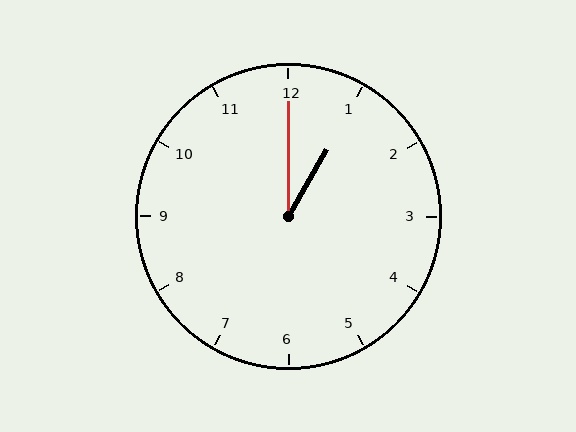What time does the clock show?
1:00.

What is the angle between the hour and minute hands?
Approximately 30 degrees.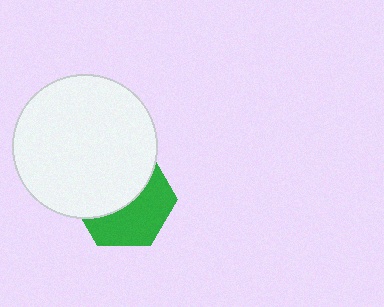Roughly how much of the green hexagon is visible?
About half of it is visible (roughly 47%).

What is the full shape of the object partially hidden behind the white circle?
The partially hidden object is a green hexagon.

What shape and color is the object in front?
The object in front is a white circle.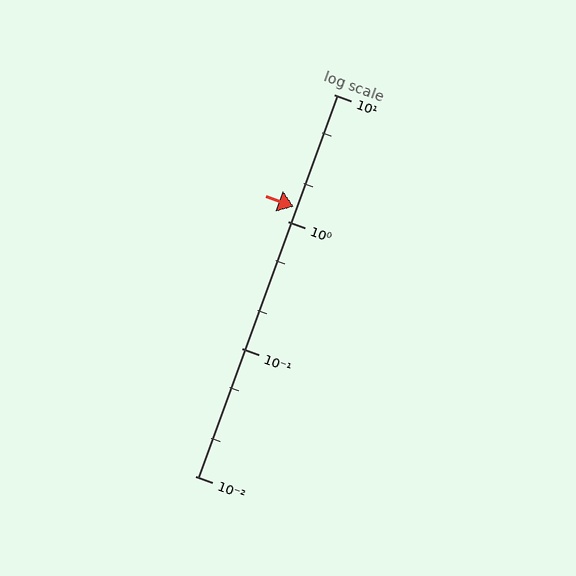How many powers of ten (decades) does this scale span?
The scale spans 3 decades, from 0.01 to 10.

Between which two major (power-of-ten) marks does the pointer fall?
The pointer is between 1 and 10.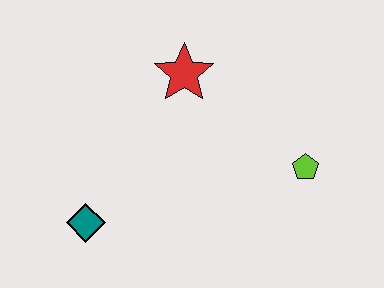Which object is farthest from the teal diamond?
The lime pentagon is farthest from the teal diamond.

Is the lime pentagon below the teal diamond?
No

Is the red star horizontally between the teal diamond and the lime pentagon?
Yes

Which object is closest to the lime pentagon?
The red star is closest to the lime pentagon.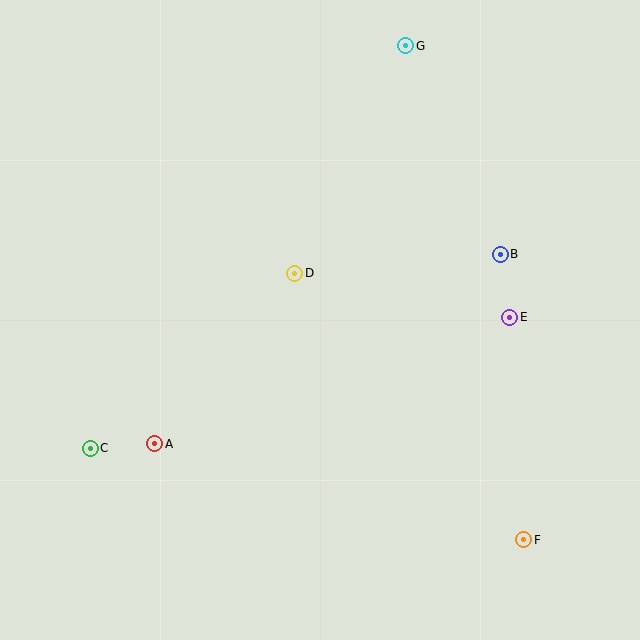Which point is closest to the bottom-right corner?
Point F is closest to the bottom-right corner.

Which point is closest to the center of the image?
Point D at (295, 273) is closest to the center.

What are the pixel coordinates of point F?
Point F is at (524, 540).